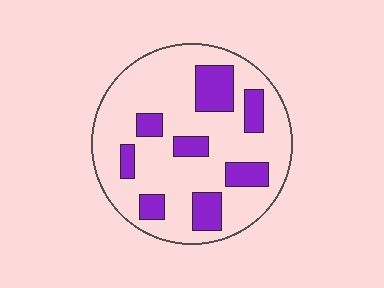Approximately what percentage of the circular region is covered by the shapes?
Approximately 25%.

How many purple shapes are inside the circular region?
8.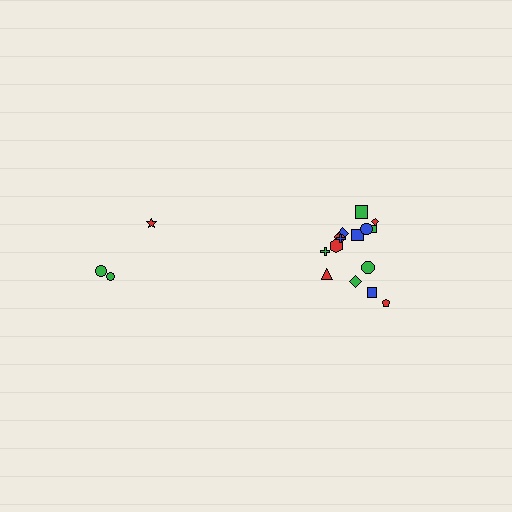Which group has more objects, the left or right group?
The right group.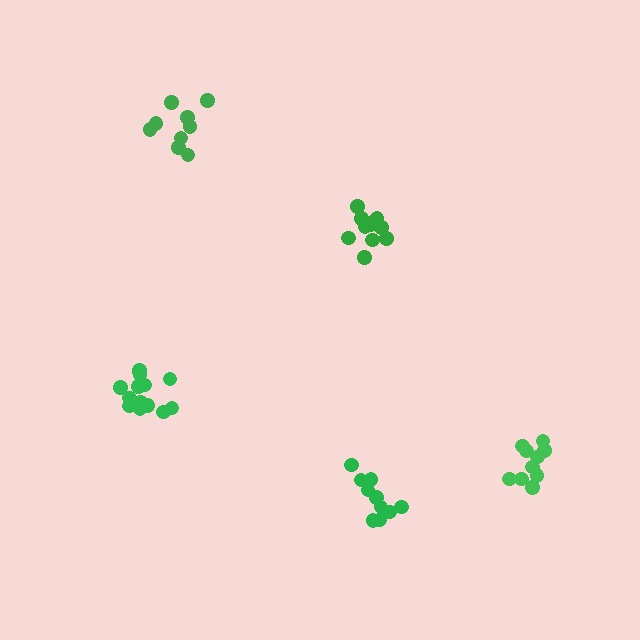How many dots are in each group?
Group 1: 11 dots, Group 2: 10 dots, Group 3: 15 dots, Group 4: 10 dots, Group 5: 9 dots (55 total).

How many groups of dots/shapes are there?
There are 5 groups.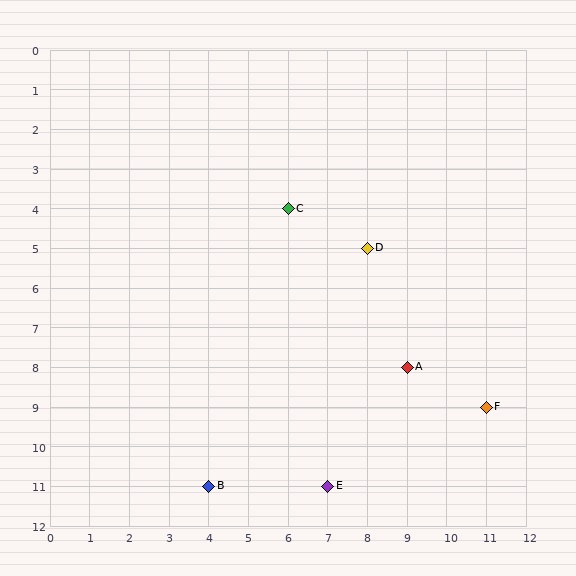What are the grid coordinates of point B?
Point B is at grid coordinates (4, 11).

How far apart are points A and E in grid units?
Points A and E are 2 columns and 3 rows apart (about 3.6 grid units diagonally).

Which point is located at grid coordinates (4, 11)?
Point B is at (4, 11).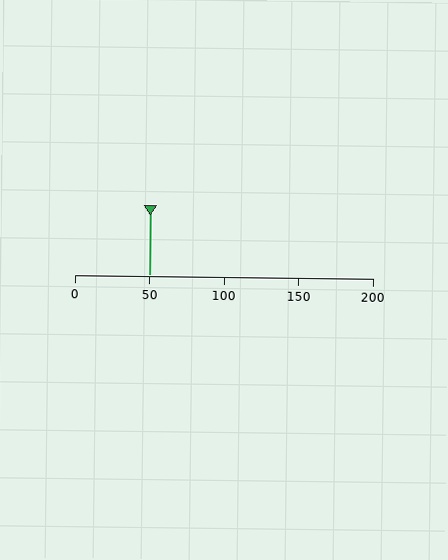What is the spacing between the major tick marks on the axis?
The major ticks are spaced 50 apart.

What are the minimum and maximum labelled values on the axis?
The axis runs from 0 to 200.